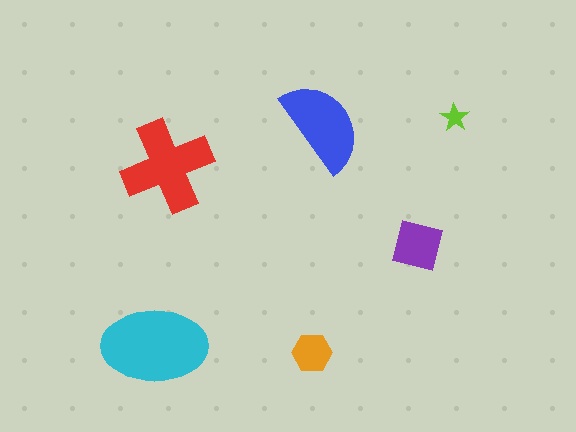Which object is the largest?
The cyan ellipse.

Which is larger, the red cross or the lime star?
The red cross.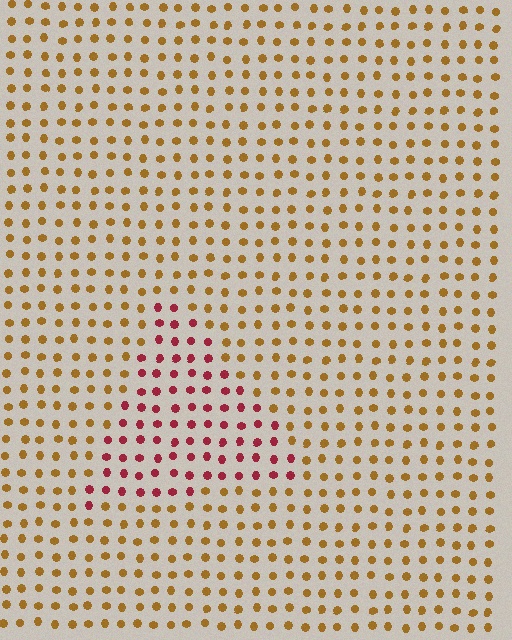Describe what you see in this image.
The image is filled with small brown elements in a uniform arrangement. A triangle-shaped region is visible where the elements are tinted to a slightly different hue, forming a subtle color boundary.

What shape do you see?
I see a triangle.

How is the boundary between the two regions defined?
The boundary is defined purely by a slight shift in hue (about 50 degrees). Spacing, size, and orientation are identical on both sides.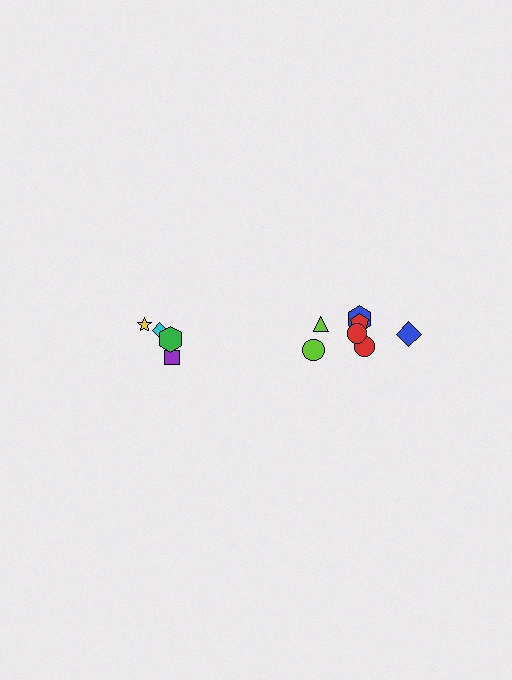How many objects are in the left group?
There are 4 objects.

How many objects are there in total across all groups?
There are 11 objects.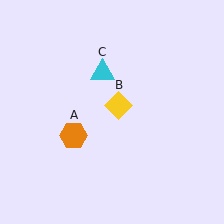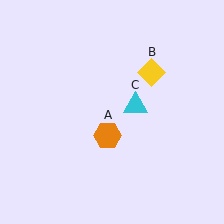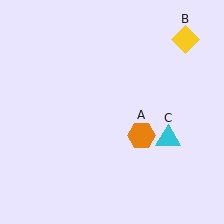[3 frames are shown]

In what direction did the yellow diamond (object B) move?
The yellow diamond (object B) moved up and to the right.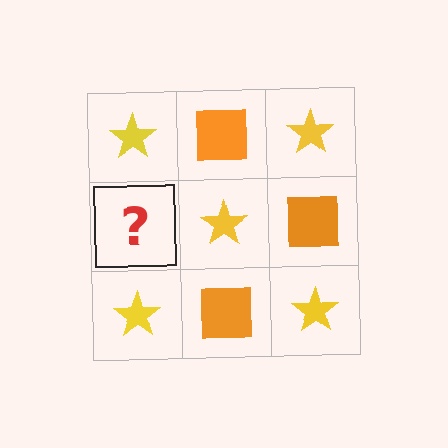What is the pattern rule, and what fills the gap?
The rule is that it alternates yellow star and orange square in a checkerboard pattern. The gap should be filled with an orange square.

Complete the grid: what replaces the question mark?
The question mark should be replaced with an orange square.